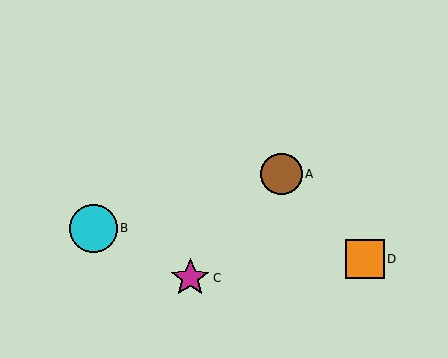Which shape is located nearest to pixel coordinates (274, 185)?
The brown circle (labeled A) at (281, 174) is nearest to that location.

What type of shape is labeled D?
Shape D is an orange square.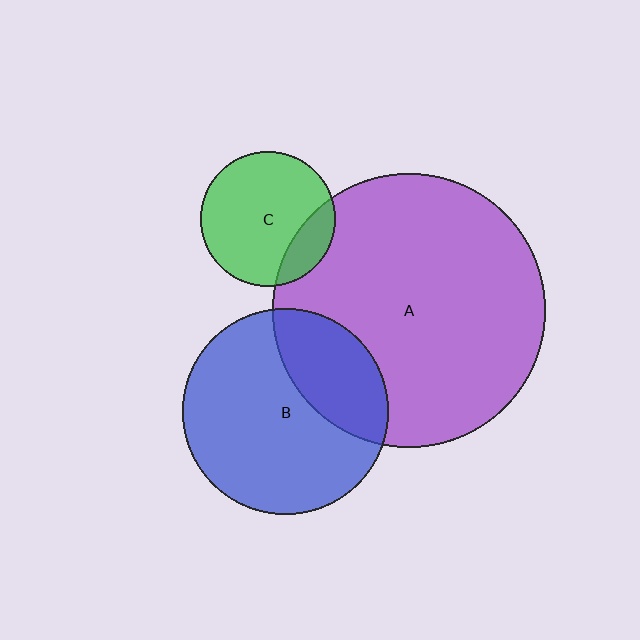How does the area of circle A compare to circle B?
Approximately 1.8 times.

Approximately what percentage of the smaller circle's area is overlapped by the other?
Approximately 20%.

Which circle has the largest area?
Circle A (purple).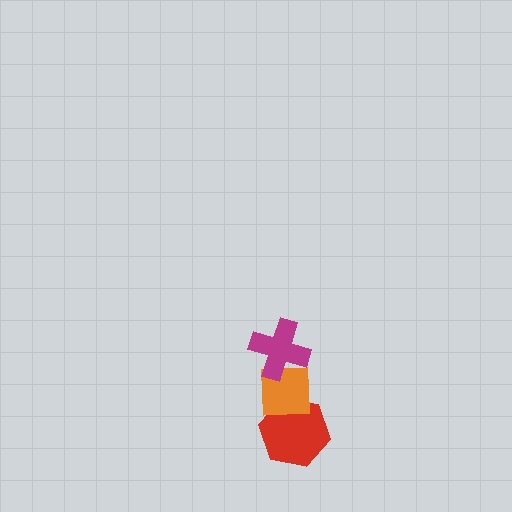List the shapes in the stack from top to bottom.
From top to bottom: the magenta cross, the orange square, the red hexagon.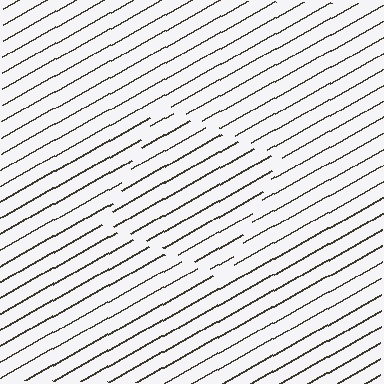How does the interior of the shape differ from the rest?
The interior of the shape contains the same grating, shifted by half a period — the contour is defined by the phase discontinuity where line-ends from the inner and outer gratings abut.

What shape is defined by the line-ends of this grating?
An illusory square. The interior of the shape contains the same grating, shifted by half a period — the contour is defined by the phase discontinuity where line-ends from the inner and outer gratings abut.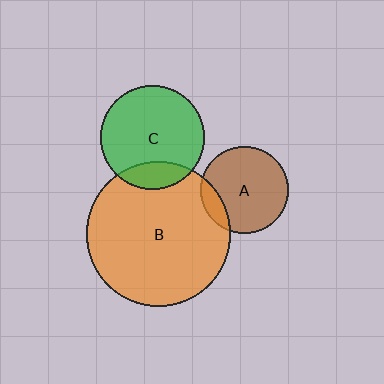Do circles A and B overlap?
Yes.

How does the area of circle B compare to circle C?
Approximately 1.9 times.